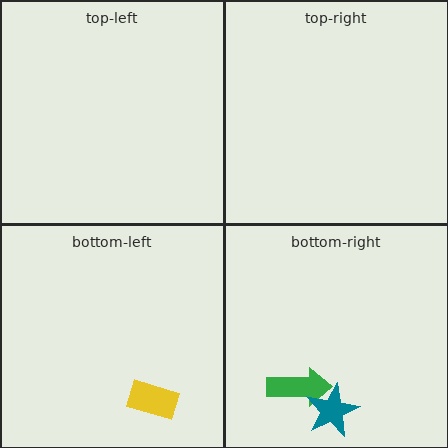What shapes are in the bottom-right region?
The green arrow, the teal star.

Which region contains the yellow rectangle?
The bottom-left region.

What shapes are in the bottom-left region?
The yellow rectangle.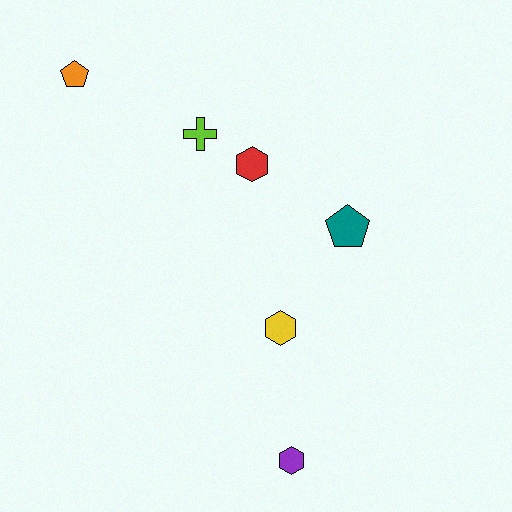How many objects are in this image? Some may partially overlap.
There are 6 objects.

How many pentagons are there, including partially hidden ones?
There are 2 pentagons.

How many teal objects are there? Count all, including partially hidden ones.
There is 1 teal object.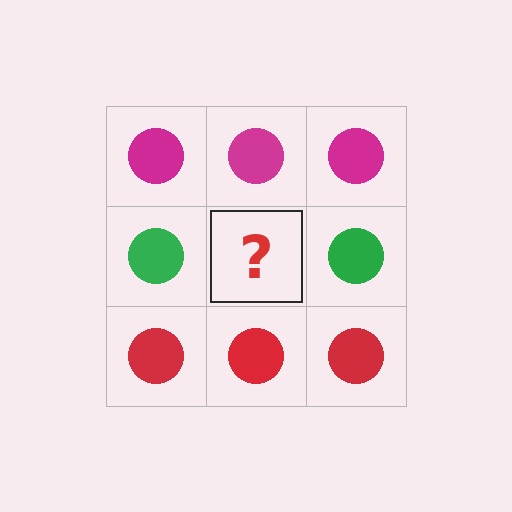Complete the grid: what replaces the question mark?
The question mark should be replaced with a green circle.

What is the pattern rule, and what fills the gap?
The rule is that each row has a consistent color. The gap should be filled with a green circle.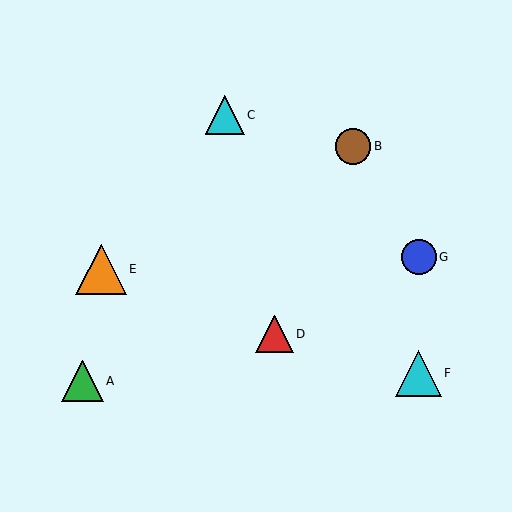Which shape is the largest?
The orange triangle (labeled E) is the largest.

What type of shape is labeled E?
Shape E is an orange triangle.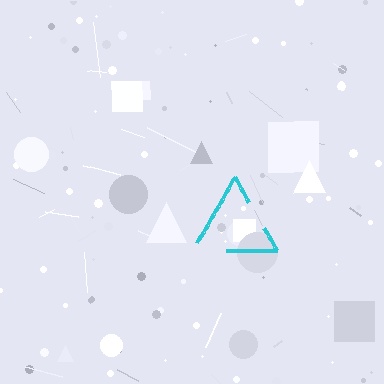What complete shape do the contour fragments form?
The contour fragments form a triangle.